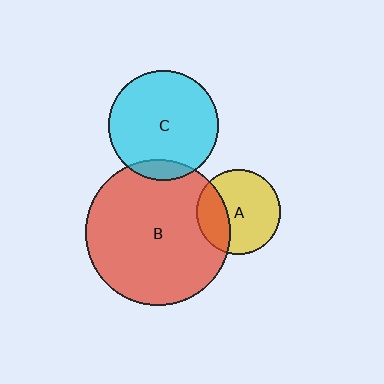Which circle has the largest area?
Circle B (red).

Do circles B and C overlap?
Yes.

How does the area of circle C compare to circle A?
Approximately 1.7 times.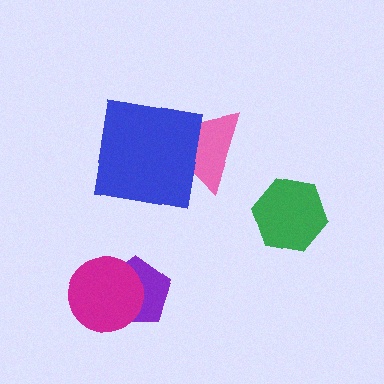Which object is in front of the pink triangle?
The blue square is in front of the pink triangle.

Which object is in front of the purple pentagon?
The magenta circle is in front of the purple pentagon.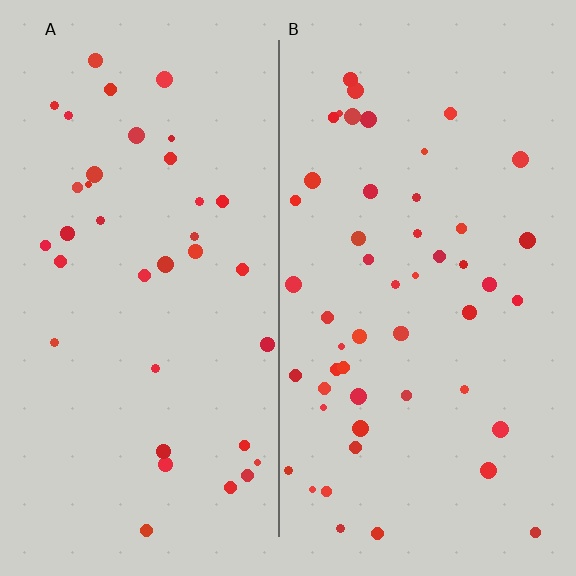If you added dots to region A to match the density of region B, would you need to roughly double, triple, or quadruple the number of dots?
Approximately double.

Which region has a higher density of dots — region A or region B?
B (the right).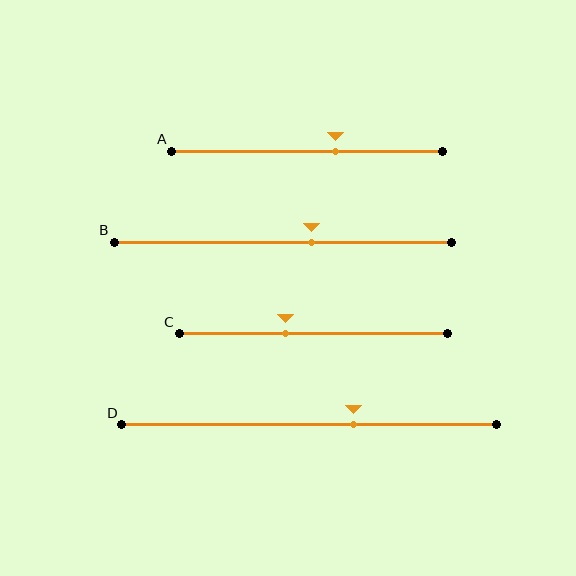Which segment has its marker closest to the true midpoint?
Segment B has its marker closest to the true midpoint.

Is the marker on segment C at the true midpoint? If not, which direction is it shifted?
No, the marker on segment C is shifted to the left by about 10% of the segment length.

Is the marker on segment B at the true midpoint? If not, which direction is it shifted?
No, the marker on segment B is shifted to the right by about 8% of the segment length.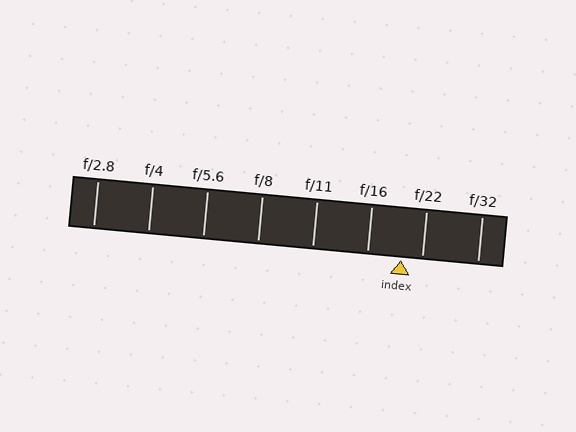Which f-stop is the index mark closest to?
The index mark is closest to f/22.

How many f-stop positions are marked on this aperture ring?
There are 8 f-stop positions marked.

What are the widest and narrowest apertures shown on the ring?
The widest aperture shown is f/2.8 and the narrowest is f/32.